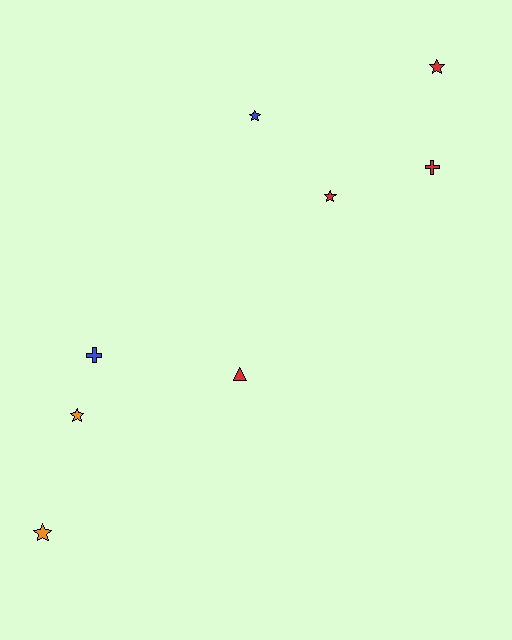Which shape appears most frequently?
Star, with 5 objects.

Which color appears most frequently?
Red, with 4 objects.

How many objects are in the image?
There are 8 objects.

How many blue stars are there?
There is 1 blue star.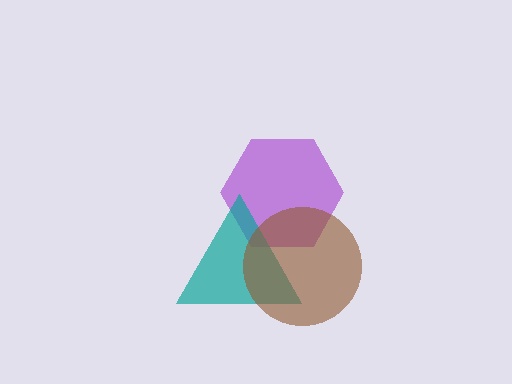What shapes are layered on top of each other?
The layered shapes are: a purple hexagon, a teal triangle, a brown circle.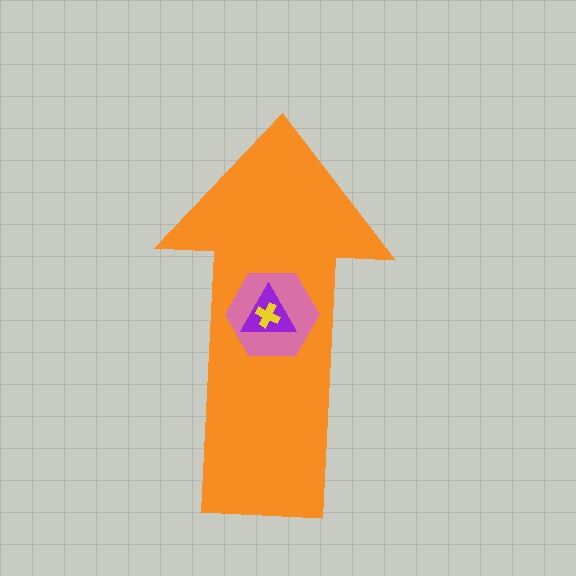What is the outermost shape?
The orange arrow.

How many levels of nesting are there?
4.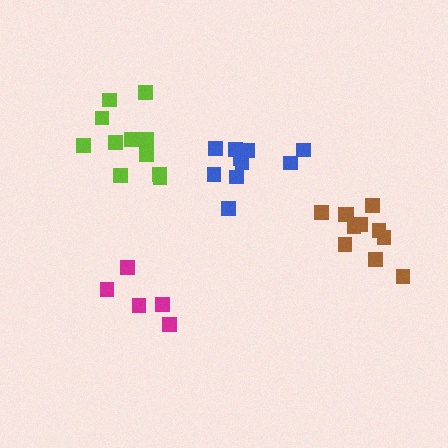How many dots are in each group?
Group 1: 11 dots, Group 2: 11 dots, Group 3: 5 dots, Group 4: 10 dots (37 total).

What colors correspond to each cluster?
The clusters are colored: lime, brown, magenta, blue.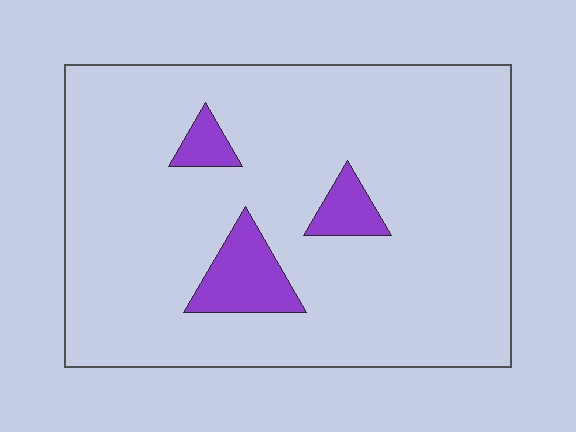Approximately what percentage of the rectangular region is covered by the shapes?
Approximately 10%.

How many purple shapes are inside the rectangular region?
3.